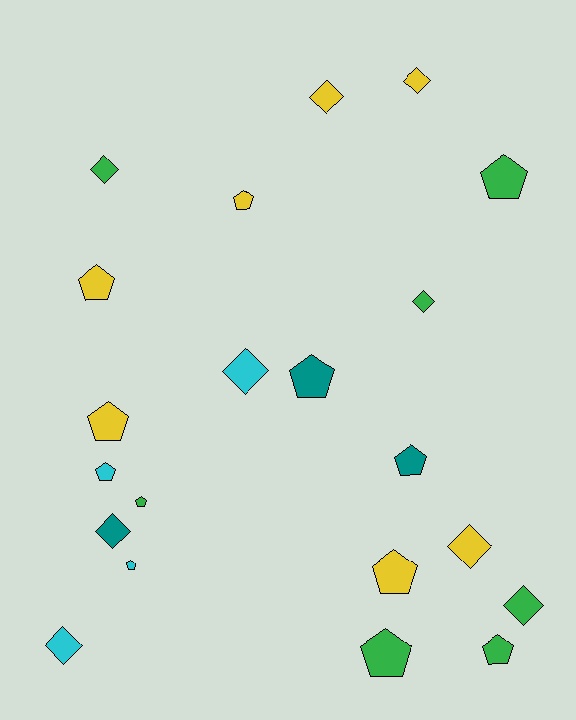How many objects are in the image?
There are 21 objects.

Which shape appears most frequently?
Pentagon, with 12 objects.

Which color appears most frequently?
Green, with 7 objects.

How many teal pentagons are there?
There are 2 teal pentagons.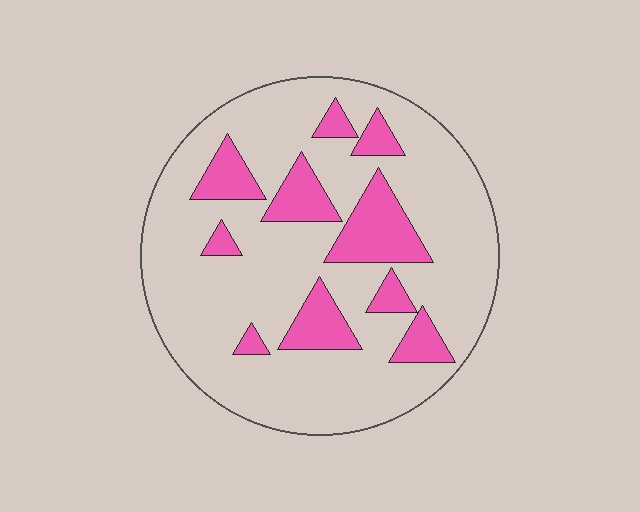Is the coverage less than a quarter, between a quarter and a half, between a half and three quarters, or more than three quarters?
Less than a quarter.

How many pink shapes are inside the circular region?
10.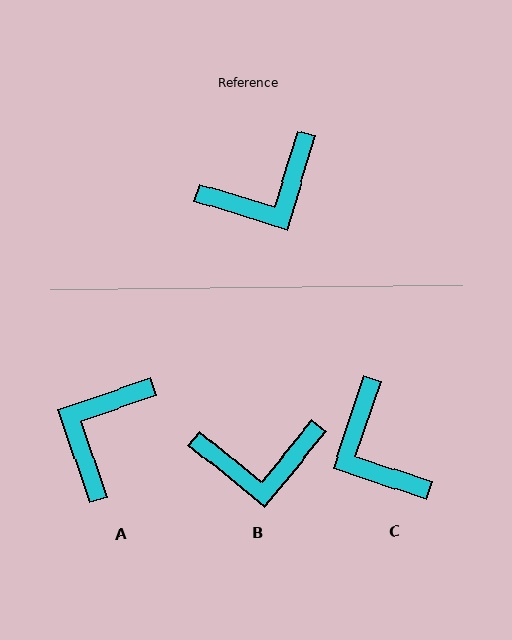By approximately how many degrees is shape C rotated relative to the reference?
Approximately 91 degrees clockwise.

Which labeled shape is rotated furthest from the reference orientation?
A, about 144 degrees away.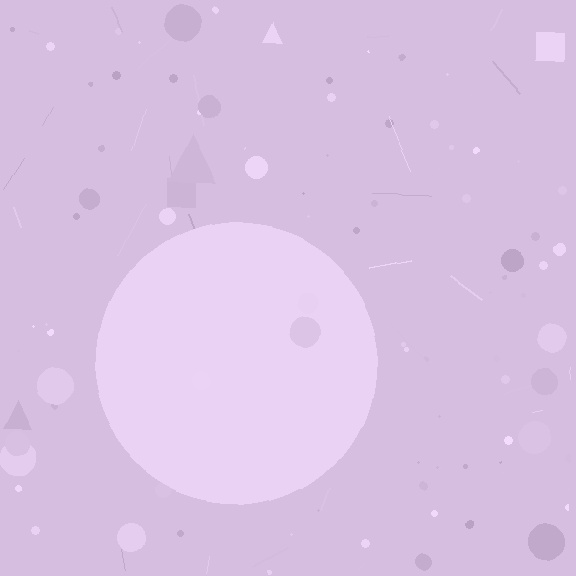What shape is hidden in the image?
A circle is hidden in the image.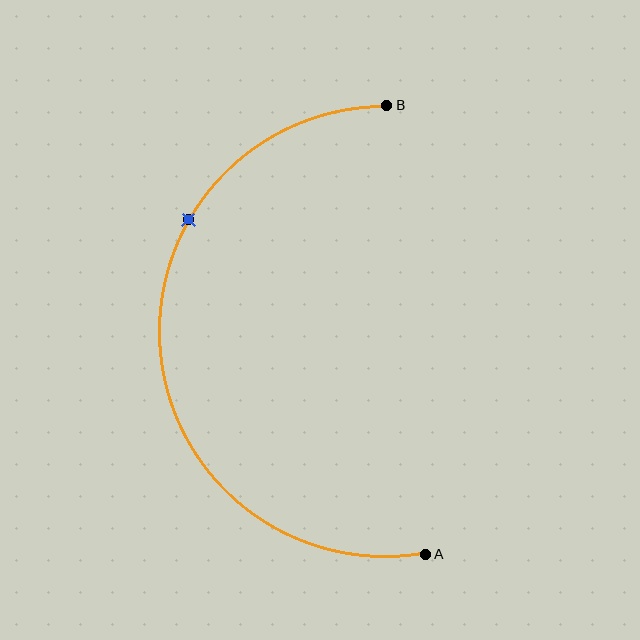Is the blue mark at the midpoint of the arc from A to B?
No. The blue mark lies on the arc but is closer to endpoint B. The arc midpoint would be at the point on the curve equidistant along the arc from both A and B.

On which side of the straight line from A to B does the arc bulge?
The arc bulges to the left of the straight line connecting A and B.